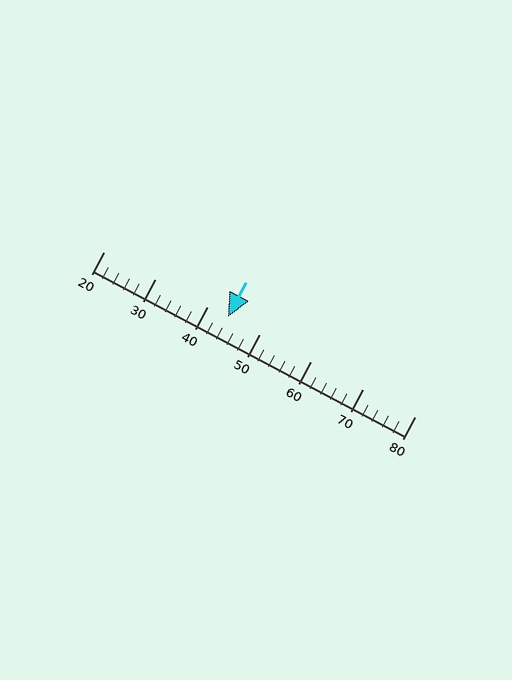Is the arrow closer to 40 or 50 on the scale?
The arrow is closer to 40.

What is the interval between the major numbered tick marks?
The major tick marks are spaced 10 units apart.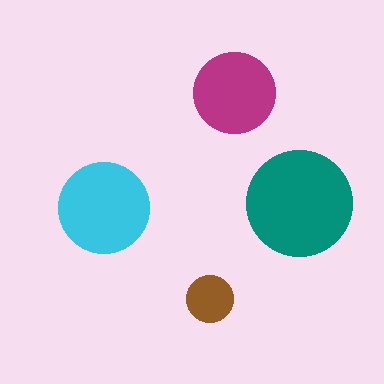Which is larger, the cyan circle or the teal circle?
The teal one.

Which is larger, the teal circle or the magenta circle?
The teal one.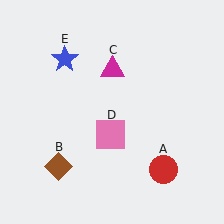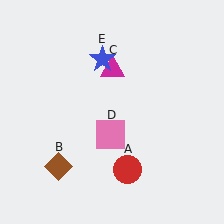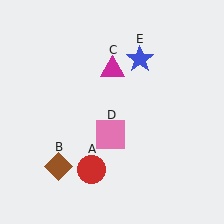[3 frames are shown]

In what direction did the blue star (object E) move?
The blue star (object E) moved right.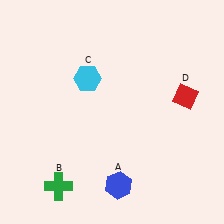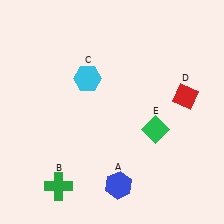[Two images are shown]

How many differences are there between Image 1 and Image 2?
There is 1 difference between the two images.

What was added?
A green diamond (E) was added in Image 2.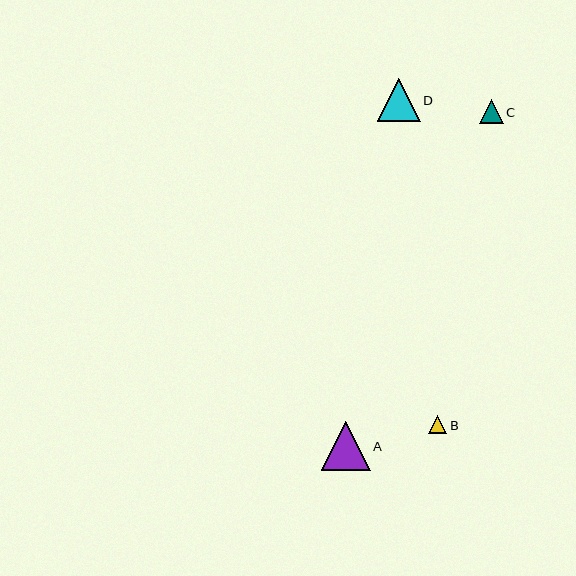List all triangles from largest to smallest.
From largest to smallest: A, D, C, B.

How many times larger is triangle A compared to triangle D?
Triangle A is approximately 1.1 times the size of triangle D.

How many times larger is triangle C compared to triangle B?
Triangle C is approximately 1.3 times the size of triangle B.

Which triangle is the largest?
Triangle A is the largest with a size of approximately 49 pixels.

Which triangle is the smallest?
Triangle B is the smallest with a size of approximately 18 pixels.